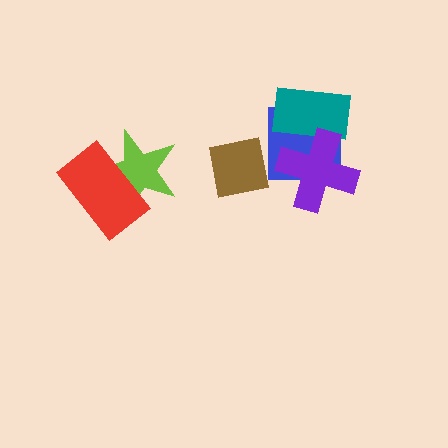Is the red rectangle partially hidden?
No, no other shape covers it.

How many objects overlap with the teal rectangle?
2 objects overlap with the teal rectangle.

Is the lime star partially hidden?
Yes, it is partially covered by another shape.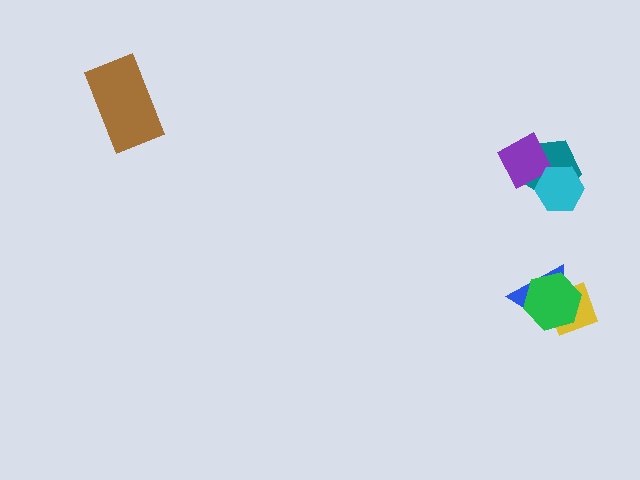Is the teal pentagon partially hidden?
Yes, it is partially covered by another shape.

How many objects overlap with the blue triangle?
2 objects overlap with the blue triangle.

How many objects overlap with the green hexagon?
2 objects overlap with the green hexagon.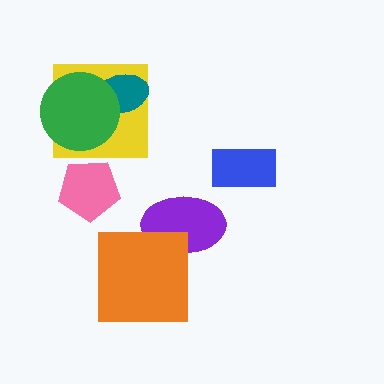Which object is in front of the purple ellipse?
The orange square is in front of the purple ellipse.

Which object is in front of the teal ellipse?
The green circle is in front of the teal ellipse.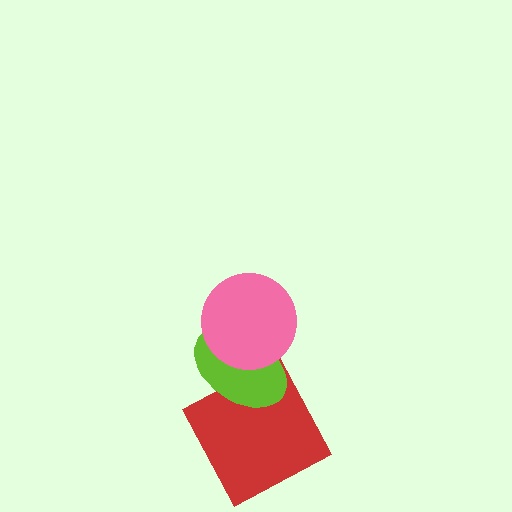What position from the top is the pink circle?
The pink circle is 1st from the top.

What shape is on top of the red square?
The lime ellipse is on top of the red square.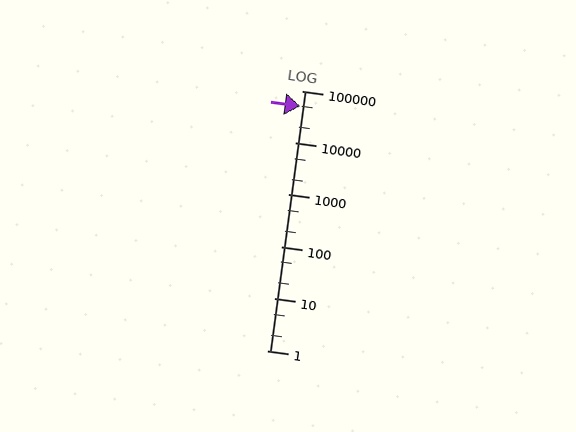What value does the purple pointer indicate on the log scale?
The pointer indicates approximately 50000.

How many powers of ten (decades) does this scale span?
The scale spans 5 decades, from 1 to 100000.